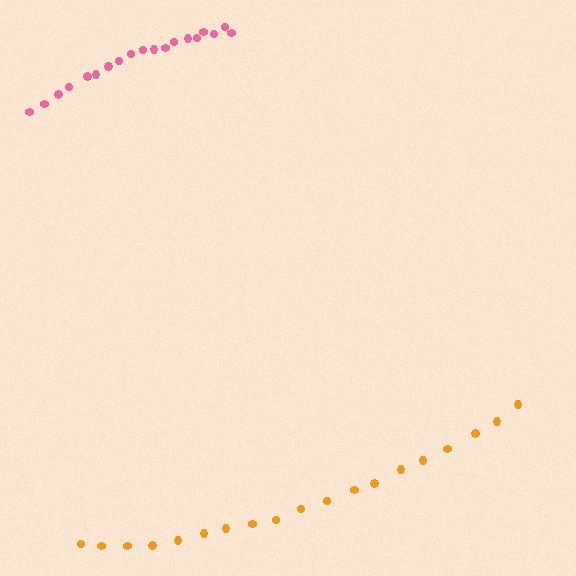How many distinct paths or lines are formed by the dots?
There are 2 distinct paths.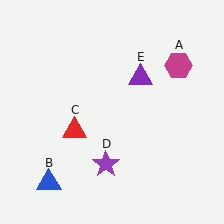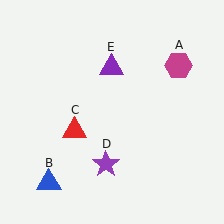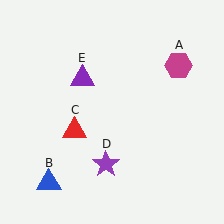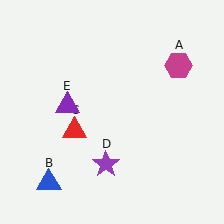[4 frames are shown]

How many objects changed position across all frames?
1 object changed position: purple triangle (object E).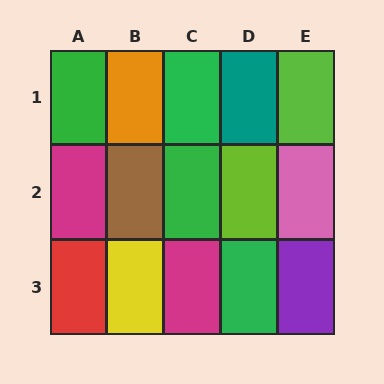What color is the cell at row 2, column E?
Pink.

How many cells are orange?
1 cell is orange.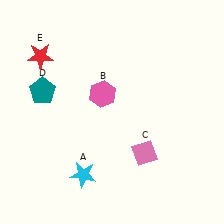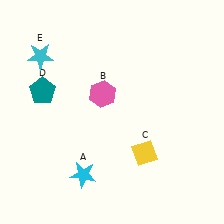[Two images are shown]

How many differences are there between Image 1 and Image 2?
There are 2 differences between the two images.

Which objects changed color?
C changed from pink to yellow. E changed from red to cyan.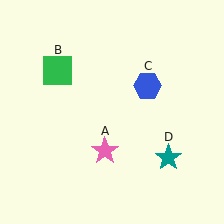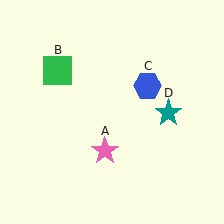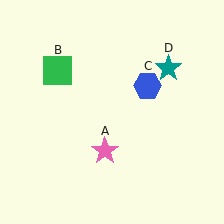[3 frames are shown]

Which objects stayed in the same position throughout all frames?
Pink star (object A) and green square (object B) and blue hexagon (object C) remained stationary.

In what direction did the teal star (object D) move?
The teal star (object D) moved up.